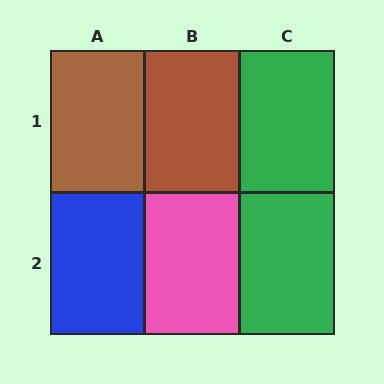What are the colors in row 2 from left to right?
Blue, pink, green.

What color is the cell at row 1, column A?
Brown.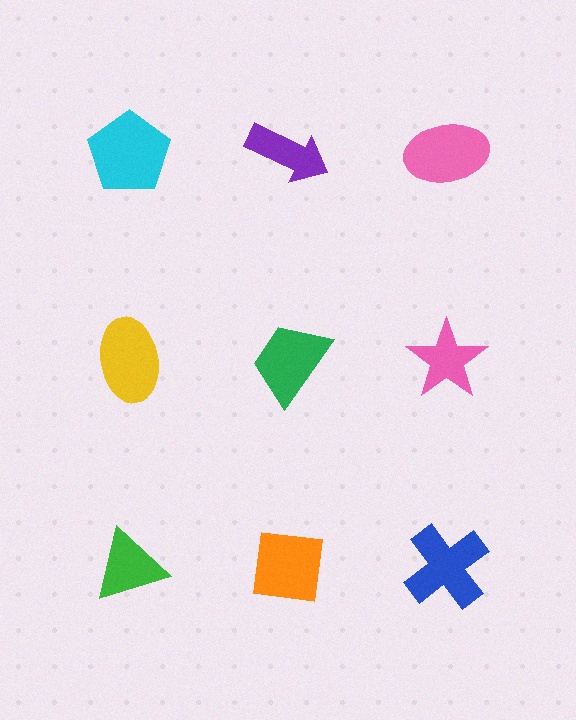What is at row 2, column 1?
A yellow ellipse.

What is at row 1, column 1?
A cyan pentagon.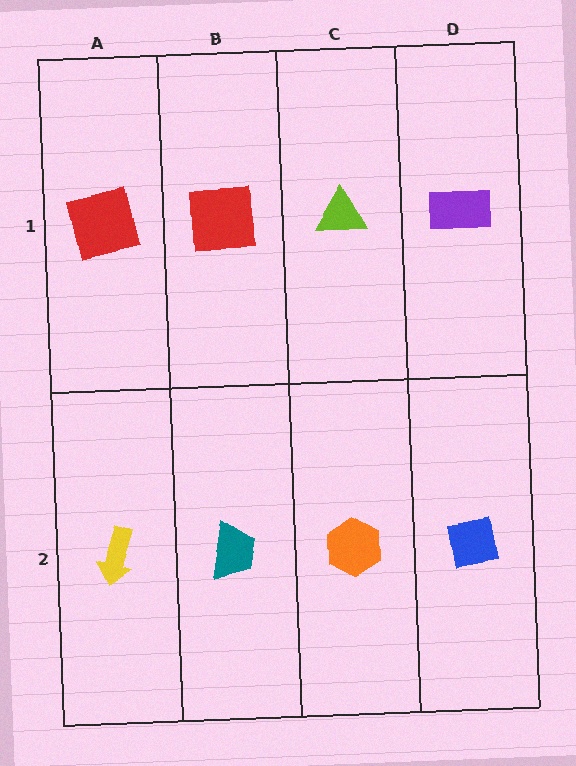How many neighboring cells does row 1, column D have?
2.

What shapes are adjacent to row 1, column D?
A blue square (row 2, column D), a lime triangle (row 1, column C).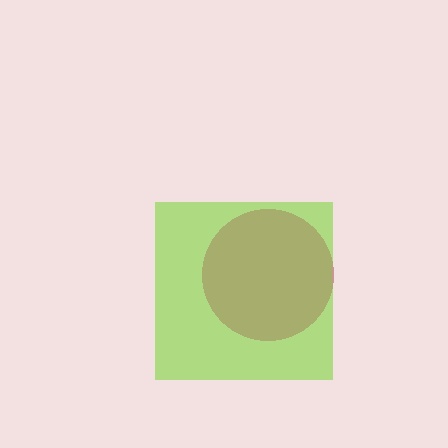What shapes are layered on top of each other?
The layered shapes are: a magenta circle, a lime square.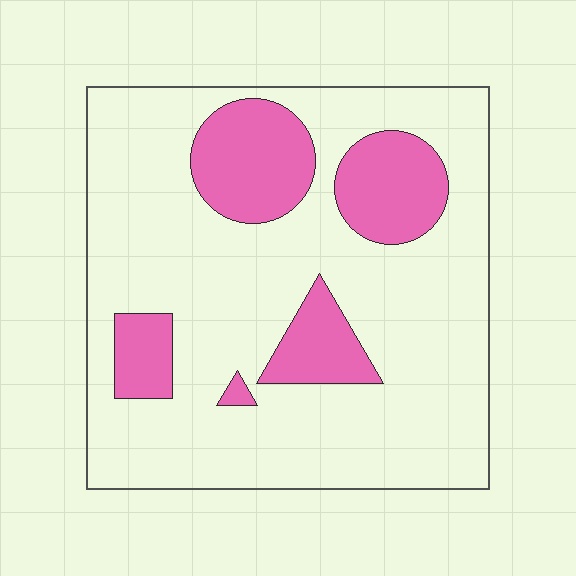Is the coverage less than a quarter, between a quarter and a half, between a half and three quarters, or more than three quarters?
Less than a quarter.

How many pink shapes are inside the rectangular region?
5.